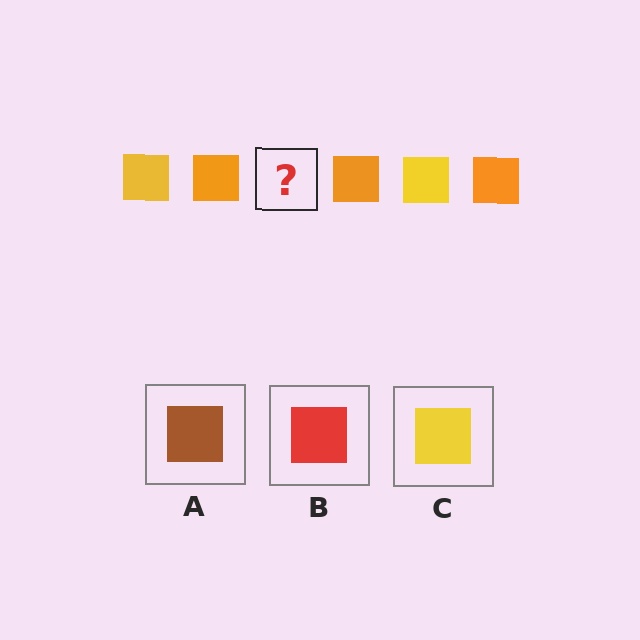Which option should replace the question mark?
Option C.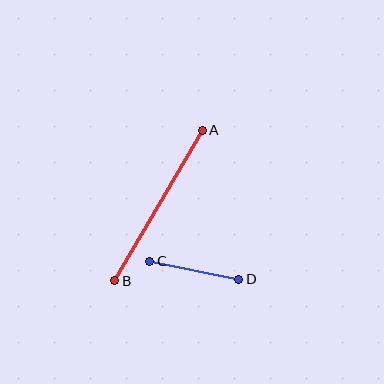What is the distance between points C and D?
The distance is approximately 91 pixels.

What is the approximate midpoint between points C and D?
The midpoint is at approximately (194, 270) pixels.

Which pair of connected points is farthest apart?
Points A and B are farthest apart.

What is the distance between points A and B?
The distance is approximately 174 pixels.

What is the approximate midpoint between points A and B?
The midpoint is at approximately (159, 206) pixels.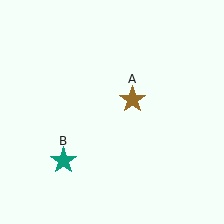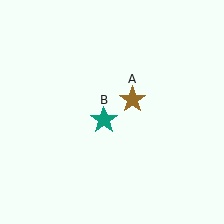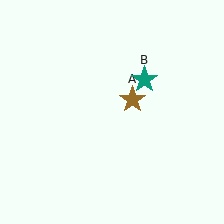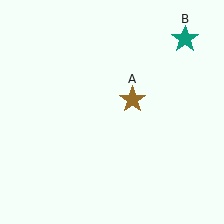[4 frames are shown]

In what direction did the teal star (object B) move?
The teal star (object B) moved up and to the right.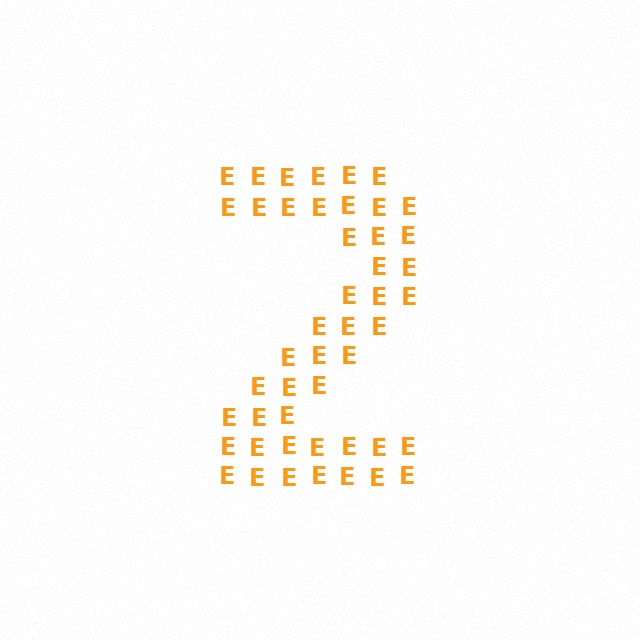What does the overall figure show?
The overall figure shows the digit 2.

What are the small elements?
The small elements are letter E's.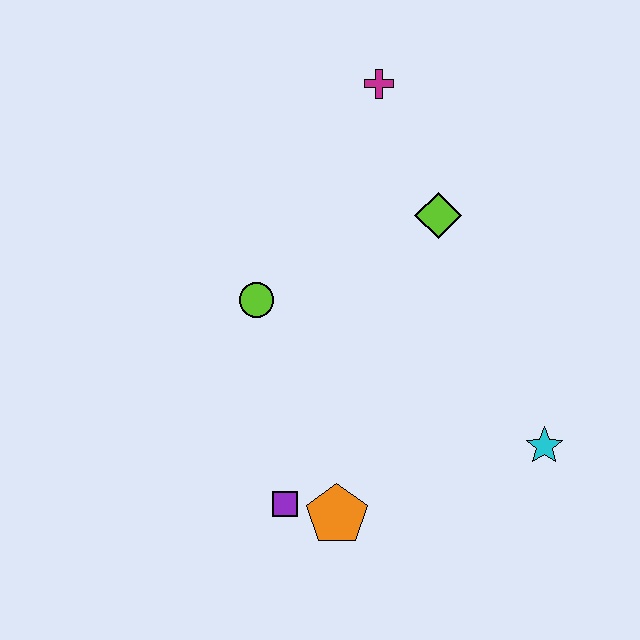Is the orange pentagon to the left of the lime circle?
No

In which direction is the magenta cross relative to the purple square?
The magenta cross is above the purple square.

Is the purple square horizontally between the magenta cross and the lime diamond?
No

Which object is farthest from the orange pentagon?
The magenta cross is farthest from the orange pentagon.